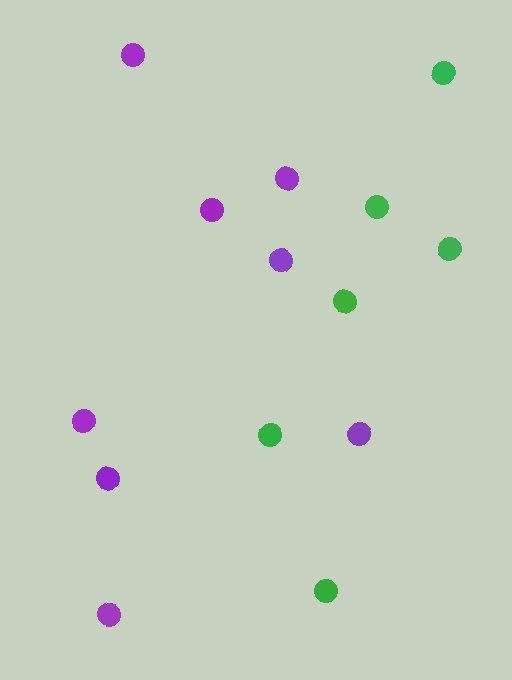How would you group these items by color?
There are 2 groups: one group of purple circles (8) and one group of green circles (6).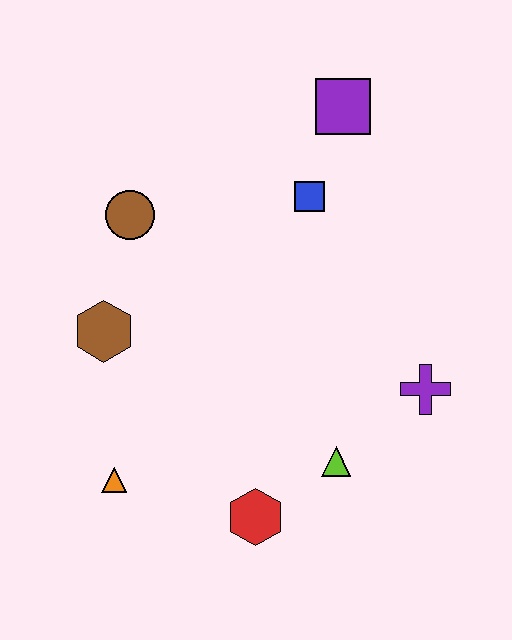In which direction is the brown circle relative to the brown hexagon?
The brown circle is above the brown hexagon.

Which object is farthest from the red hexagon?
The purple square is farthest from the red hexagon.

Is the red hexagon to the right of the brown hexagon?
Yes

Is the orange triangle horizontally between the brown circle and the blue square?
No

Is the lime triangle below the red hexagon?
No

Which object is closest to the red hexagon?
The lime triangle is closest to the red hexagon.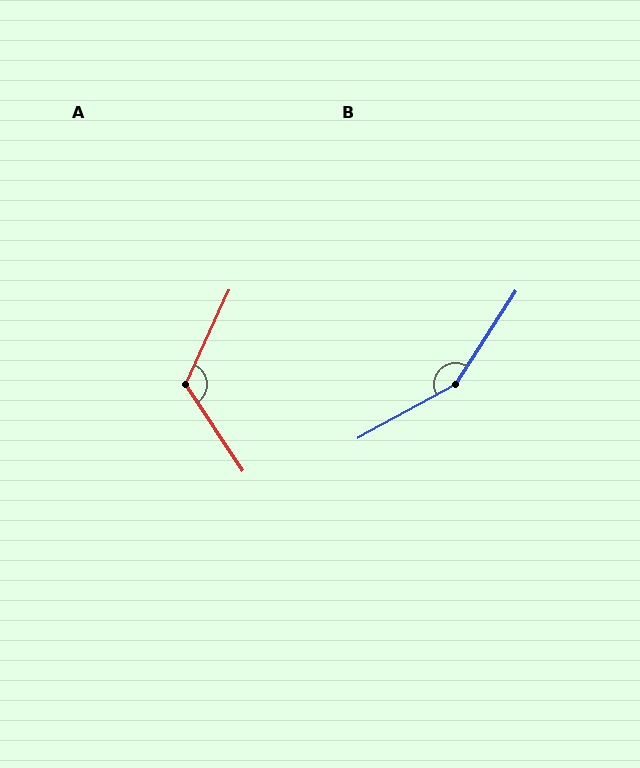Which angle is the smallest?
A, at approximately 122 degrees.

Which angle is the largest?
B, at approximately 152 degrees.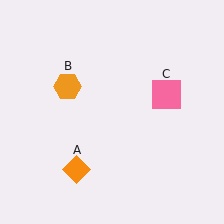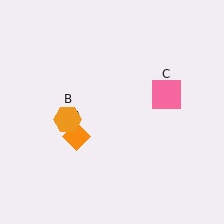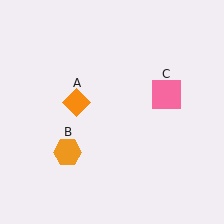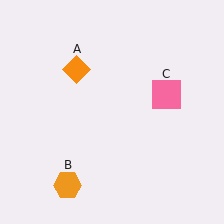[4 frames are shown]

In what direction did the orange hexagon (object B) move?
The orange hexagon (object B) moved down.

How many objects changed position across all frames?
2 objects changed position: orange diamond (object A), orange hexagon (object B).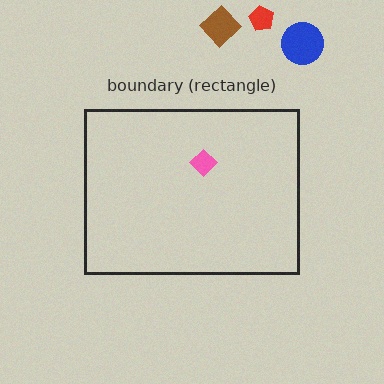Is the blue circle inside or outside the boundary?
Outside.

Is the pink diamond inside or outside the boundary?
Inside.